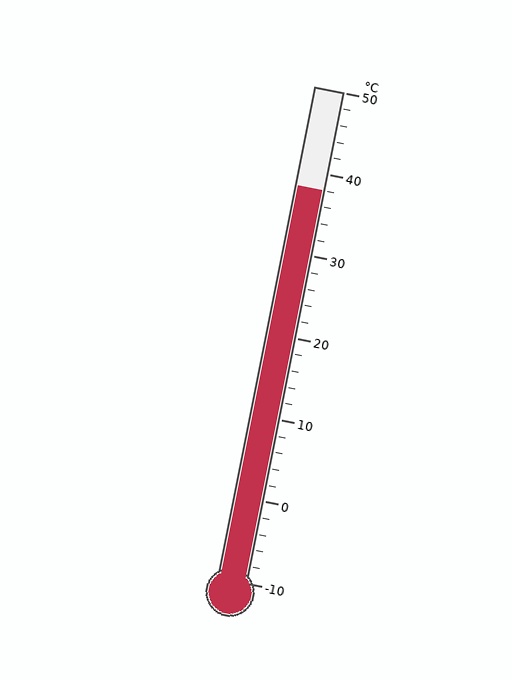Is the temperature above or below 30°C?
The temperature is above 30°C.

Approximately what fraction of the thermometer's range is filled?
The thermometer is filled to approximately 80% of its range.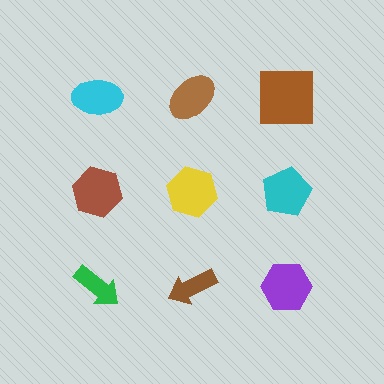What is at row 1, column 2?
A brown ellipse.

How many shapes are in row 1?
3 shapes.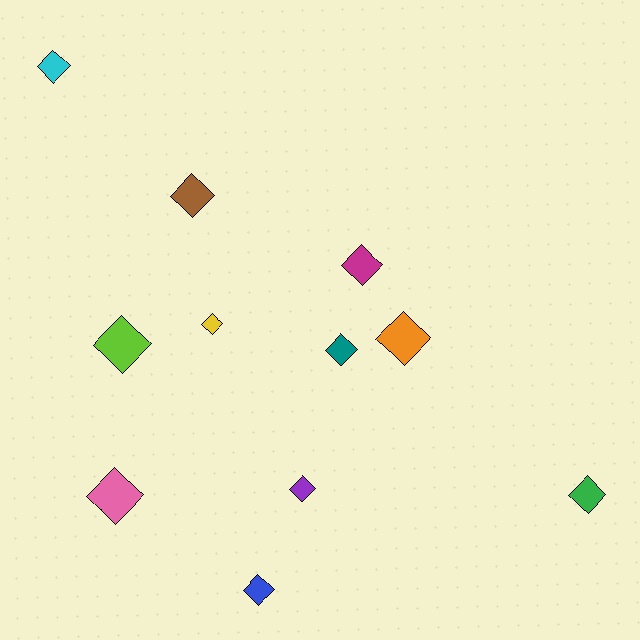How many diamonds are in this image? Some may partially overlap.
There are 11 diamonds.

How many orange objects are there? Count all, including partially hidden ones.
There is 1 orange object.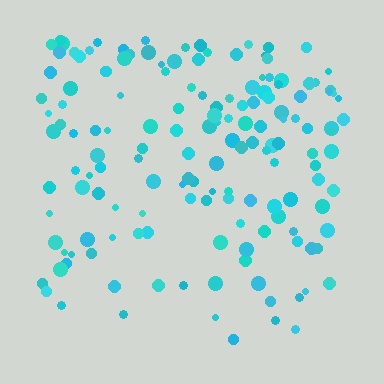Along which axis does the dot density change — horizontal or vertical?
Vertical.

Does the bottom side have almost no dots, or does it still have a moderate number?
Still a moderate number, just noticeably fewer than the top.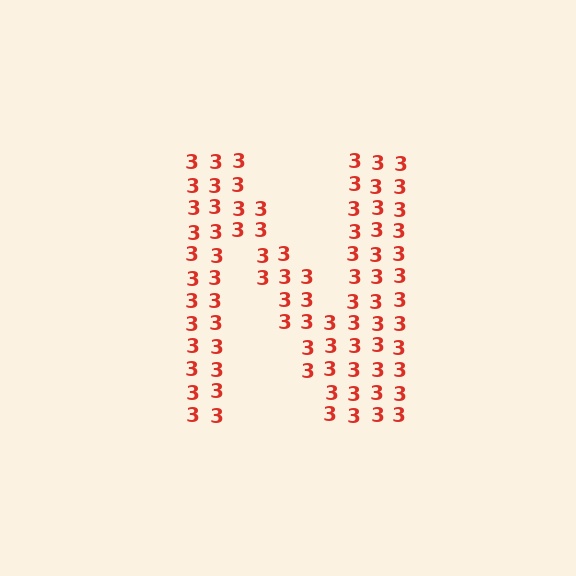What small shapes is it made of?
It is made of small digit 3's.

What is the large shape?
The large shape is the letter N.